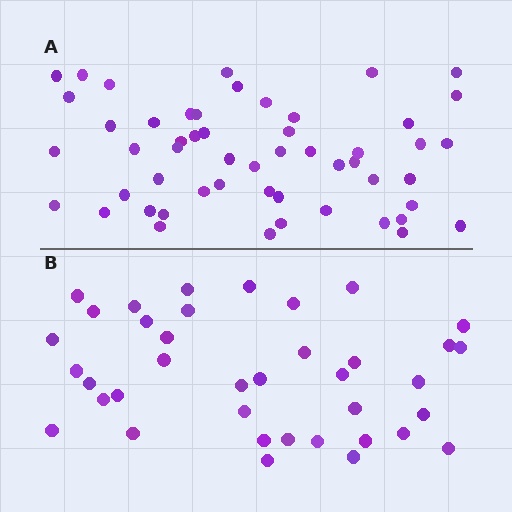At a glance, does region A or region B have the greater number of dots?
Region A (the top region) has more dots.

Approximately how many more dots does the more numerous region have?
Region A has approximately 15 more dots than region B.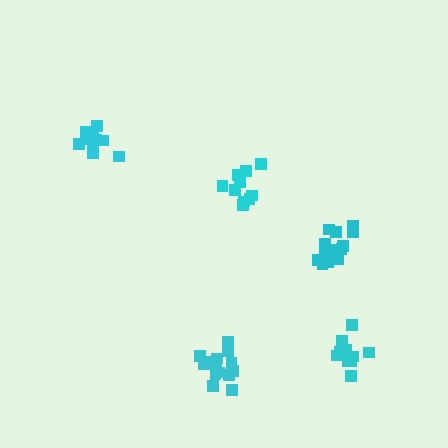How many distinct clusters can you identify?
There are 5 distinct clusters.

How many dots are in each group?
Group 1: 14 dots, Group 2: 14 dots, Group 3: 10 dots, Group 4: 11 dots, Group 5: 11 dots (60 total).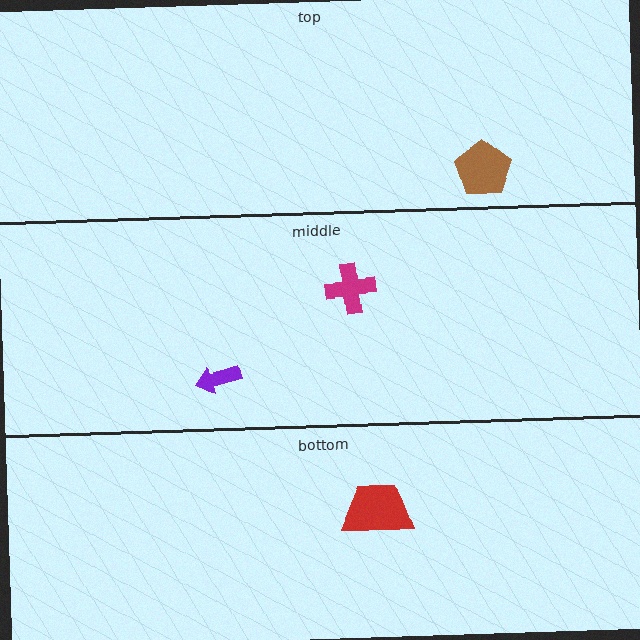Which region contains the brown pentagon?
The top region.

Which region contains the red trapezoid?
The bottom region.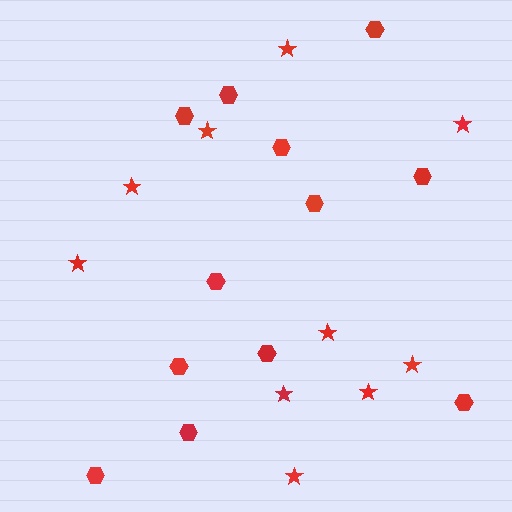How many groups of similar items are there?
There are 2 groups: one group of hexagons (12) and one group of stars (10).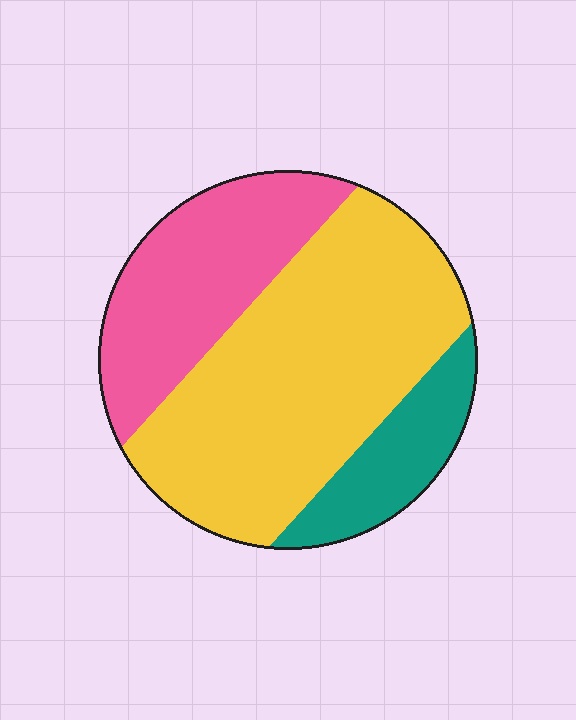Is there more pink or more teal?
Pink.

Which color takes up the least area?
Teal, at roughly 15%.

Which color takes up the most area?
Yellow, at roughly 55%.